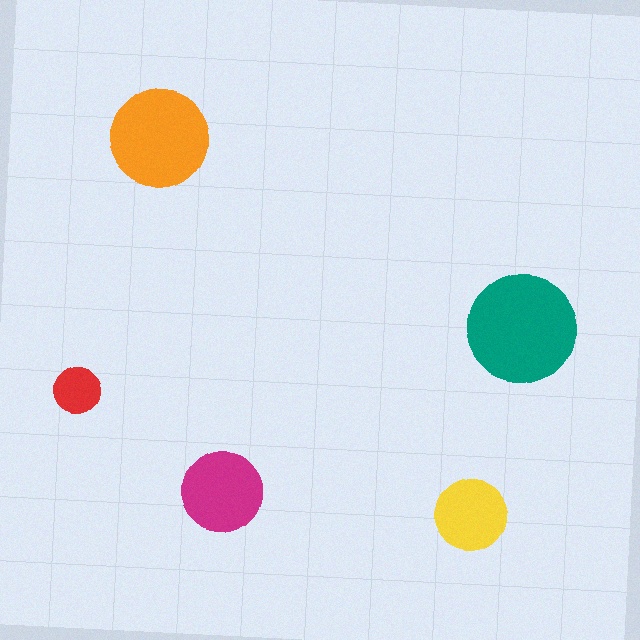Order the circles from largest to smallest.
the teal one, the orange one, the magenta one, the yellow one, the red one.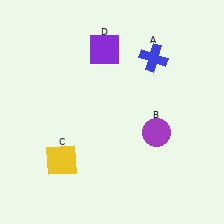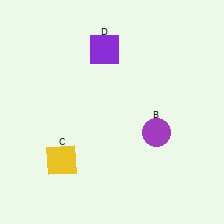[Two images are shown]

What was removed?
The blue cross (A) was removed in Image 2.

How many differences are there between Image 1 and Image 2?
There is 1 difference between the two images.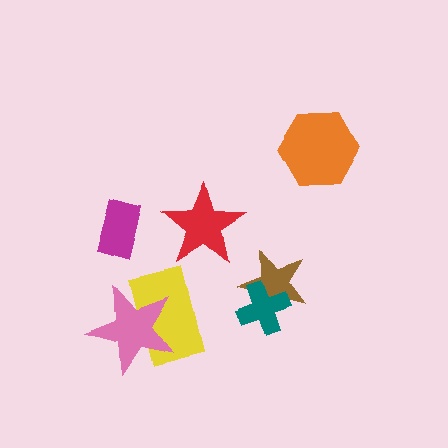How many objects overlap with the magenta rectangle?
0 objects overlap with the magenta rectangle.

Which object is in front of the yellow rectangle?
The pink star is in front of the yellow rectangle.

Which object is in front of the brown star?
The teal cross is in front of the brown star.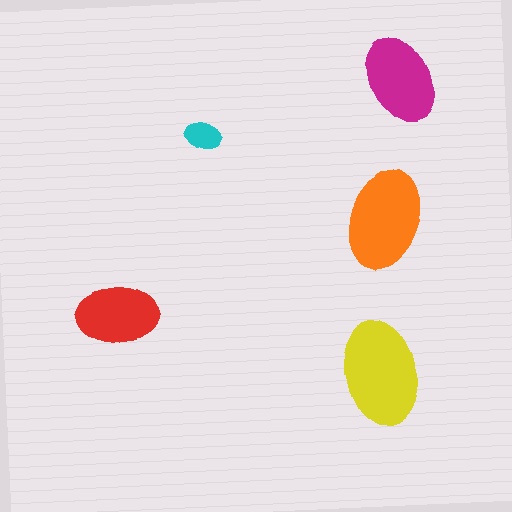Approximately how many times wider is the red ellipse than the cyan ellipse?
About 2 times wider.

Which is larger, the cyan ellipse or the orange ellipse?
The orange one.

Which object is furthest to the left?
The red ellipse is leftmost.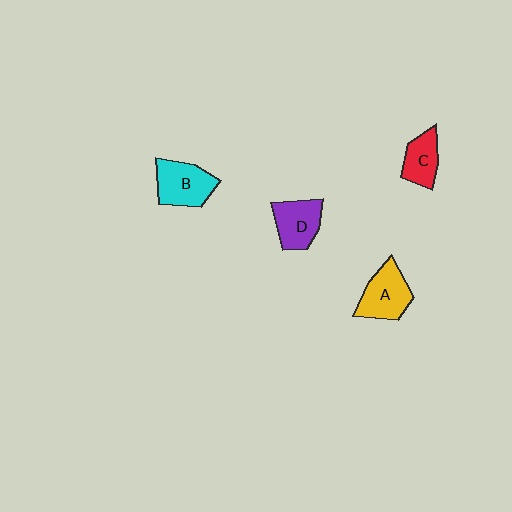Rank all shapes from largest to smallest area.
From largest to smallest: B (cyan), A (yellow), D (purple), C (red).